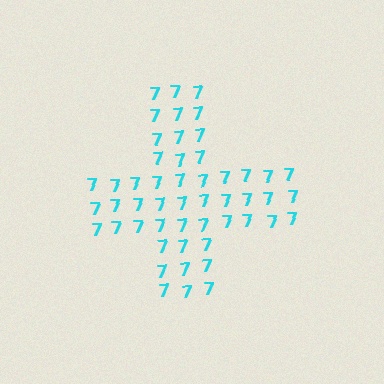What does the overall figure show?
The overall figure shows a cross.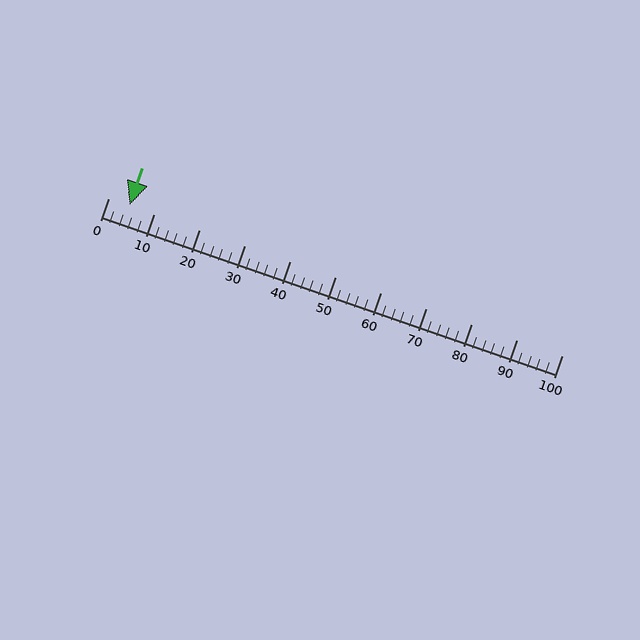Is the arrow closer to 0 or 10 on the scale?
The arrow is closer to 0.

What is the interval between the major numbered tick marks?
The major tick marks are spaced 10 units apart.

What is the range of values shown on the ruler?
The ruler shows values from 0 to 100.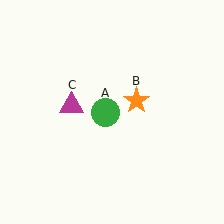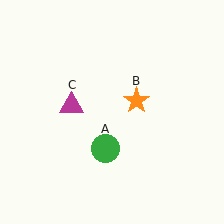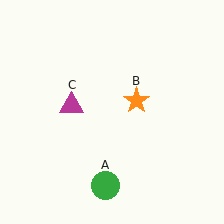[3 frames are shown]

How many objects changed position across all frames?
1 object changed position: green circle (object A).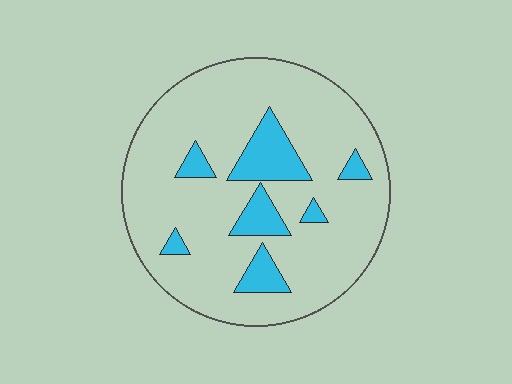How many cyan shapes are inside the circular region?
7.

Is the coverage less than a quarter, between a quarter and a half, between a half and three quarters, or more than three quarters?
Less than a quarter.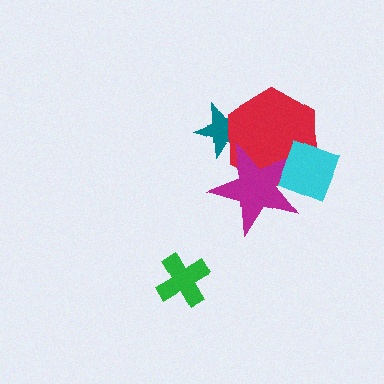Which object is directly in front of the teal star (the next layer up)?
The red hexagon is directly in front of the teal star.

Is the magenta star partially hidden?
Yes, it is partially covered by another shape.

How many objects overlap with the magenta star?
3 objects overlap with the magenta star.